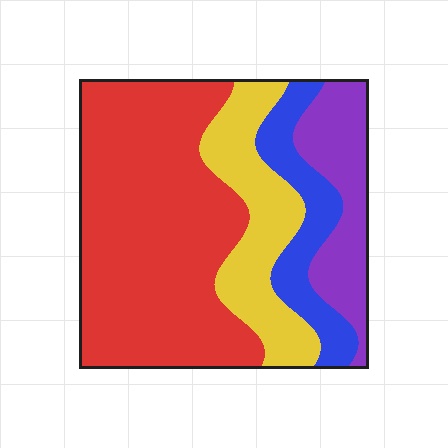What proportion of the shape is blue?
Blue covers 13% of the shape.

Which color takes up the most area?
Red, at roughly 50%.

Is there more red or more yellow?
Red.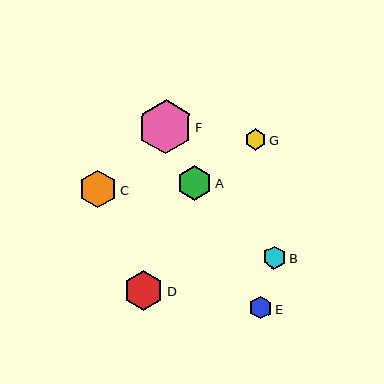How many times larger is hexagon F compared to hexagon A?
Hexagon F is approximately 1.5 times the size of hexagon A.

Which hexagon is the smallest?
Hexagon G is the smallest with a size of approximately 21 pixels.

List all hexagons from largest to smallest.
From largest to smallest: F, D, C, A, B, E, G.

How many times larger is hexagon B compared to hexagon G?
Hexagon B is approximately 1.1 times the size of hexagon G.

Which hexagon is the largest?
Hexagon F is the largest with a size of approximately 54 pixels.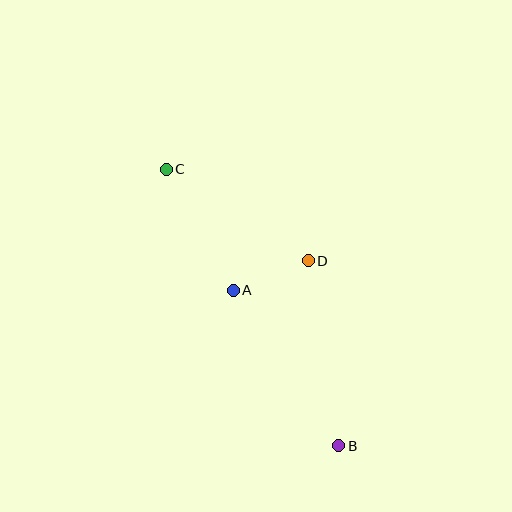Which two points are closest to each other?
Points A and D are closest to each other.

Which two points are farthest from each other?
Points B and C are farthest from each other.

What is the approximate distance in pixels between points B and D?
The distance between B and D is approximately 188 pixels.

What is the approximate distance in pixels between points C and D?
The distance between C and D is approximately 169 pixels.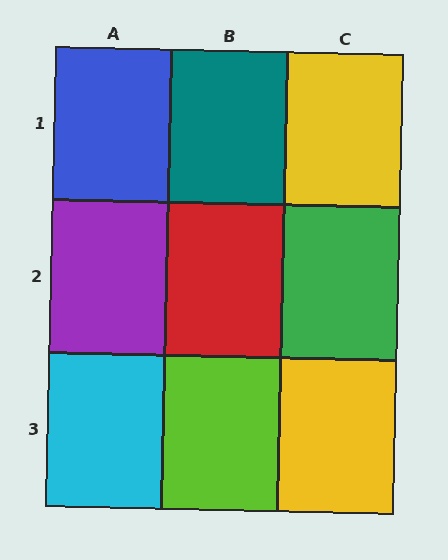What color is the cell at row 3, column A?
Cyan.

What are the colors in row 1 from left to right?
Blue, teal, yellow.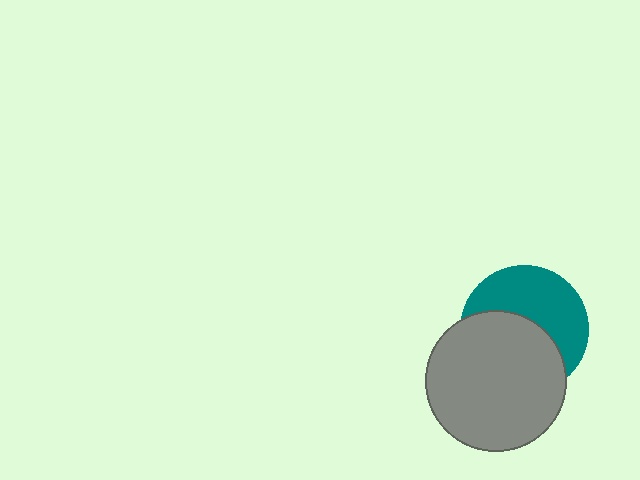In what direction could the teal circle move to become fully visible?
The teal circle could move up. That would shift it out from behind the gray circle entirely.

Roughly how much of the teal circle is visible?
About half of it is visible (roughly 49%).